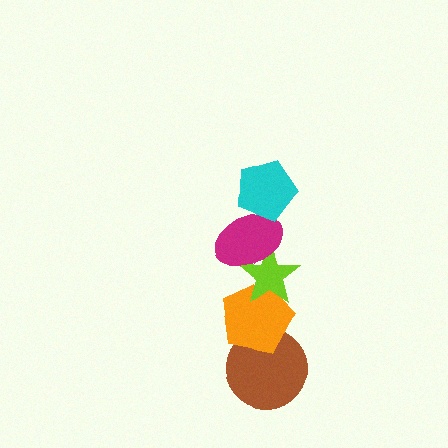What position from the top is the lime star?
The lime star is 3rd from the top.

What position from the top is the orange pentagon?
The orange pentagon is 4th from the top.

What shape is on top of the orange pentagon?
The lime star is on top of the orange pentagon.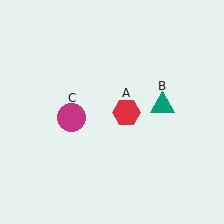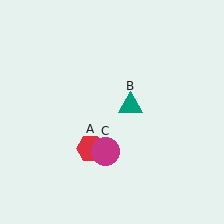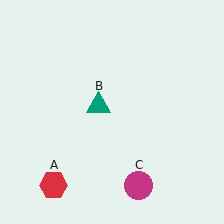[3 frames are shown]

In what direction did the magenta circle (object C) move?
The magenta circle (object C) moved down and to the right.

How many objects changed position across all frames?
3 objects changed position: red hexagon (object A), teal triangle (object B), magenta circle (object C).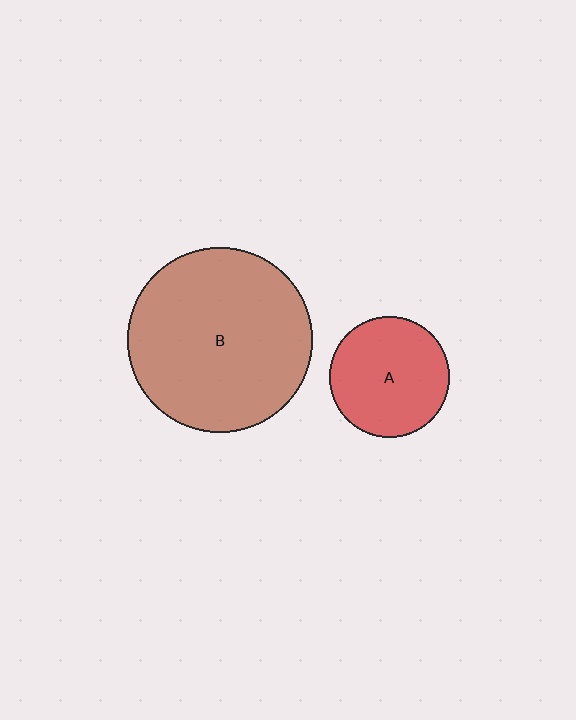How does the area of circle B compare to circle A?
Approximately 2.4 times.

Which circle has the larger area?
Circle B (brown).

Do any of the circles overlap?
No, none of the circles overlap.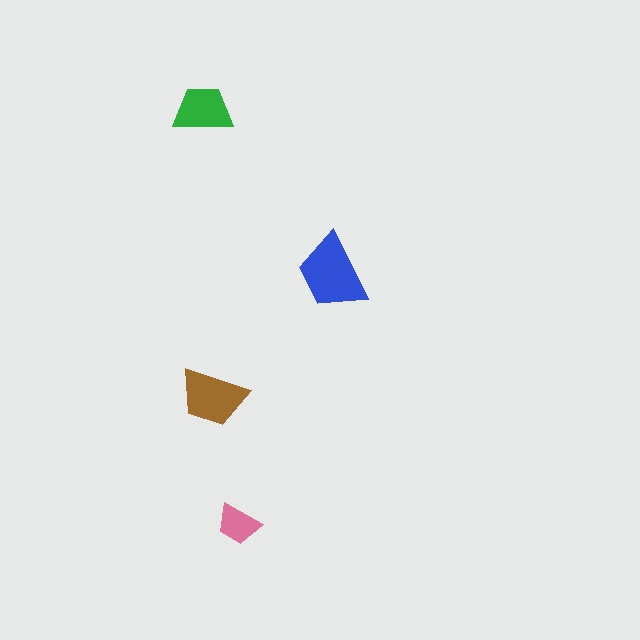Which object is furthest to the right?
The blue trapezoid is rightmost.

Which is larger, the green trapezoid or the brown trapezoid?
The brown one.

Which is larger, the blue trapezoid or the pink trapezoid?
The blue one.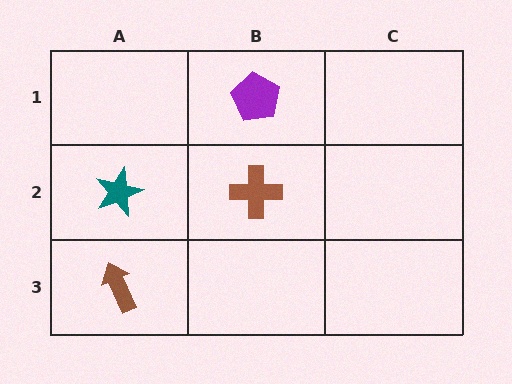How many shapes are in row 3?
1 shape.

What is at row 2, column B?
A brown cross.